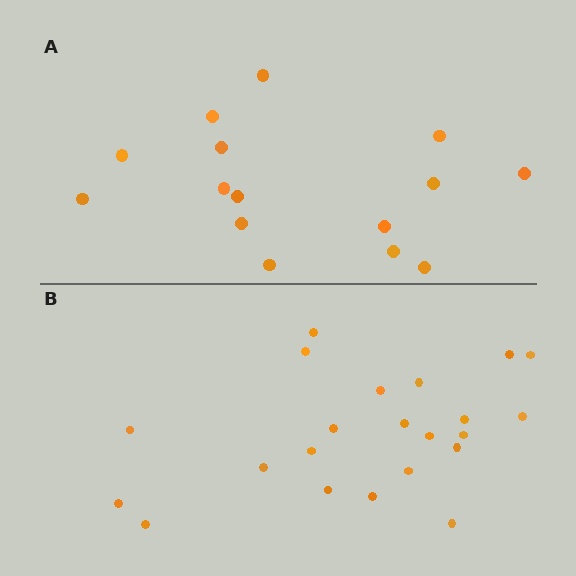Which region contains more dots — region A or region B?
Region B (the bottom region) has more dots.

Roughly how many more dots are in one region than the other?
Region B has roughly 8 or so more dots than region A.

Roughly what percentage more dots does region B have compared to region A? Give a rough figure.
About 45% more.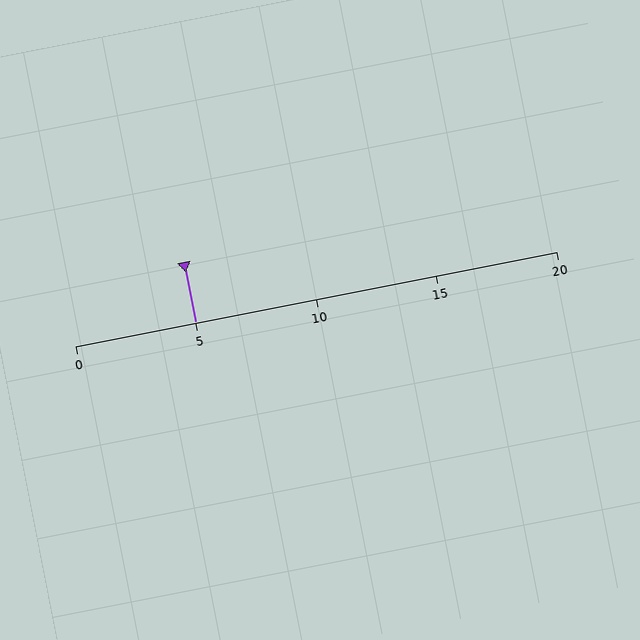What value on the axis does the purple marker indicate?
The marker indicates approximately 5.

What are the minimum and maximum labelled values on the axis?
The axis runs from 0 to 20.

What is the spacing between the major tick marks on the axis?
The major ticks are spaced 5 apart.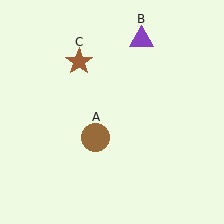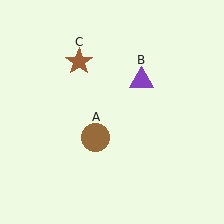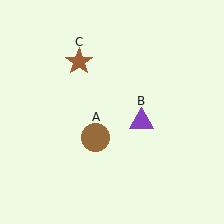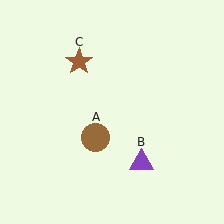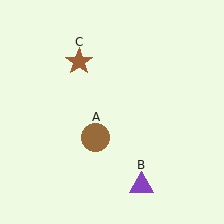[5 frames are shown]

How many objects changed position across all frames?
1 object changed position: purple triangle (object B).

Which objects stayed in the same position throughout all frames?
Brown circle (object A) and brown star (object C) remained stationary.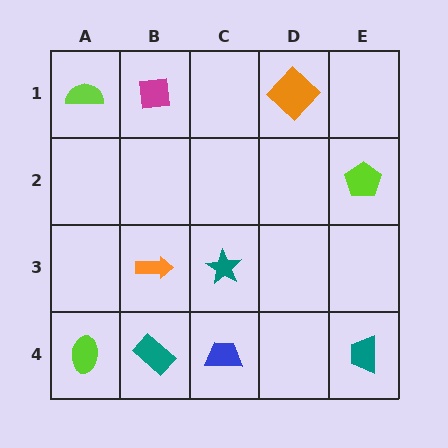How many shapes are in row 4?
4 shapes.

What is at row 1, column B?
A magenta square.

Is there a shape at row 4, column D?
No, that cell is empty.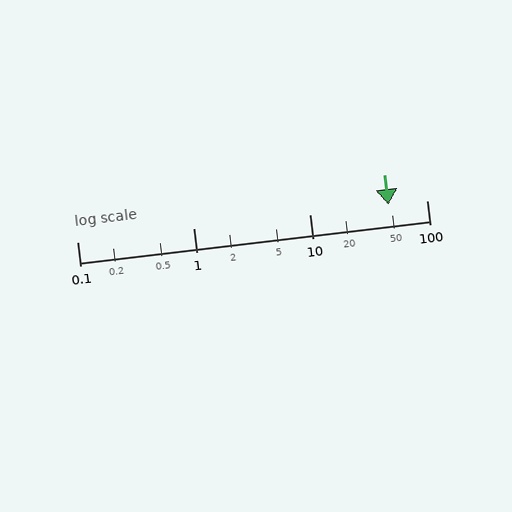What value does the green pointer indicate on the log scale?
The pointer indicates approximately 47.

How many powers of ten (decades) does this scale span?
The scale spans 3 decades, from 0.1 to 100.